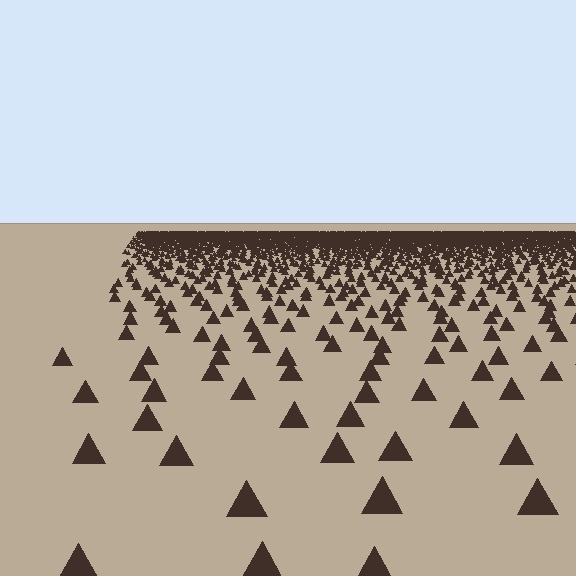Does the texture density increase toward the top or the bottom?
Density increases toward the top.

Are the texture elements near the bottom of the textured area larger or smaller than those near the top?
Larger. Near the bottom, elements are closer to the viewer and appear at a bigger on-screen size.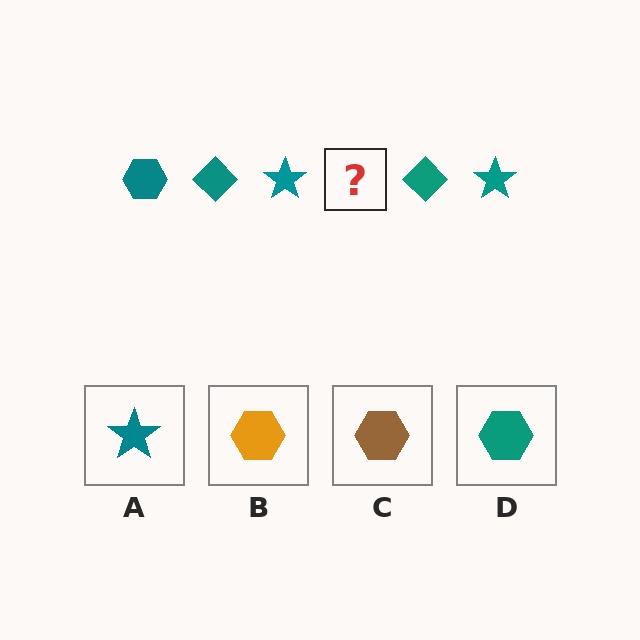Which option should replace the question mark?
Option D.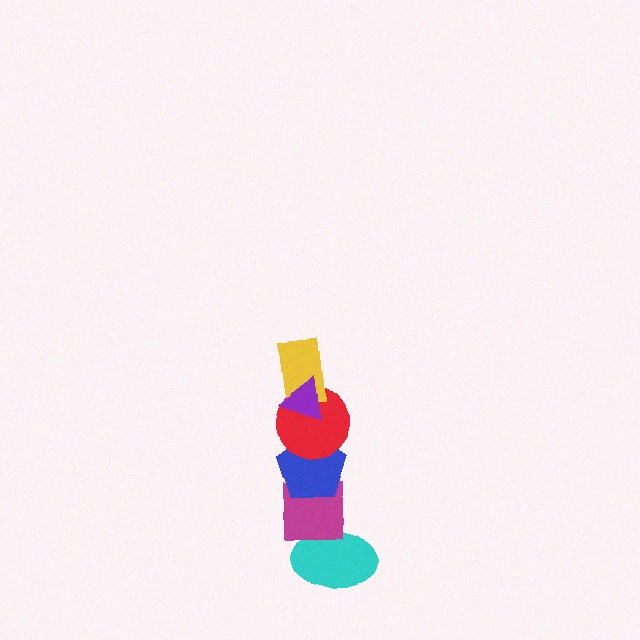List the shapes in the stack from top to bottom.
From top to bottom: the purple triangle, the yellow rectangle, the red circle, the blue pentagon, the magenta square, the cyan ellipse.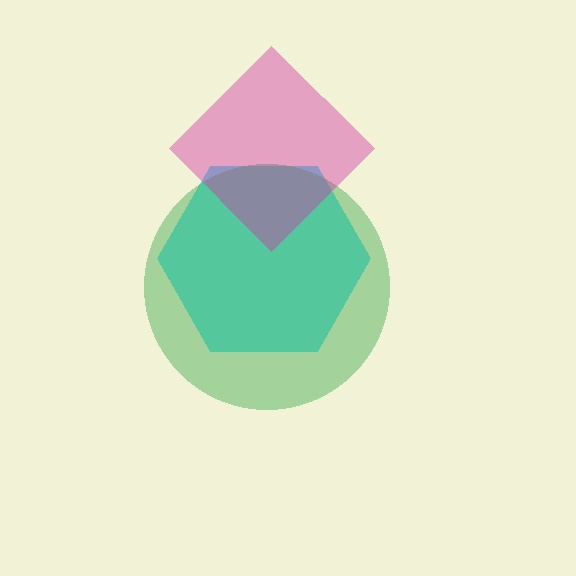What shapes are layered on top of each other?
The layered shapes are: a cyan hexagon, a green circle, a magenta diamond.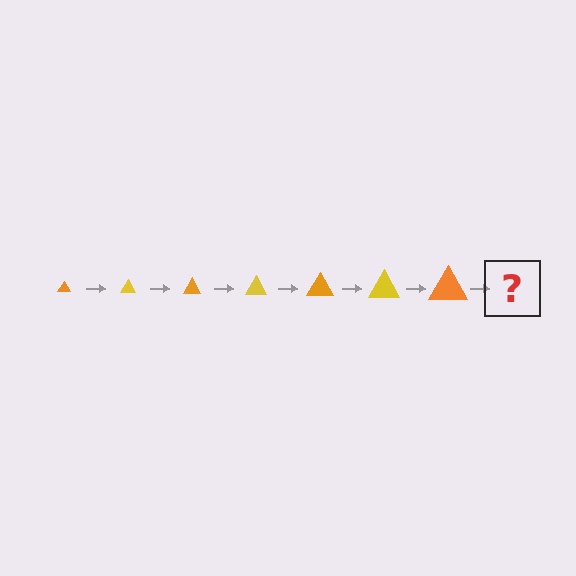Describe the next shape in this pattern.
It should be a yellow triangle, larger than the previous one.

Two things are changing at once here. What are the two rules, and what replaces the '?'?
The two rules are that the triangle grows larger each step and the color cycles through orange and yellow. The '?' should be a yellow triangle, larger than the previous one.